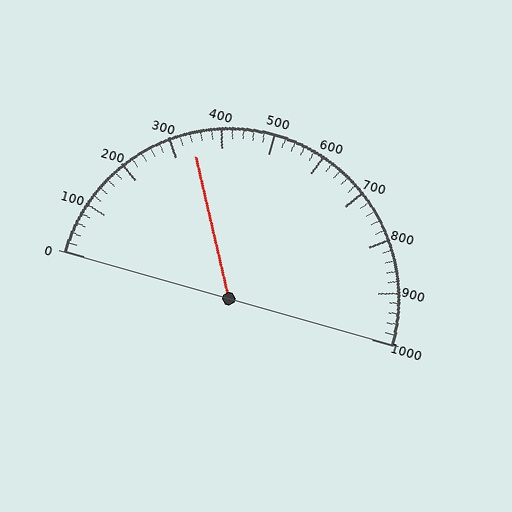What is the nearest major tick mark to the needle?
The nearest major tick mark is 300.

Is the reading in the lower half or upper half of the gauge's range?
The reading is in the lower half of the range (0 to 1000).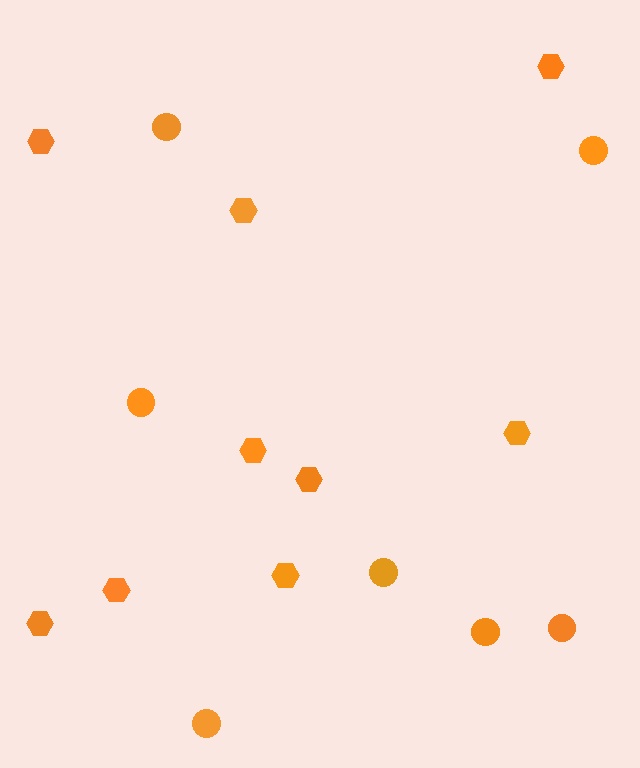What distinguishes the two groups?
There are 2 groups: one group of hexagons (9) and one group of circles (7).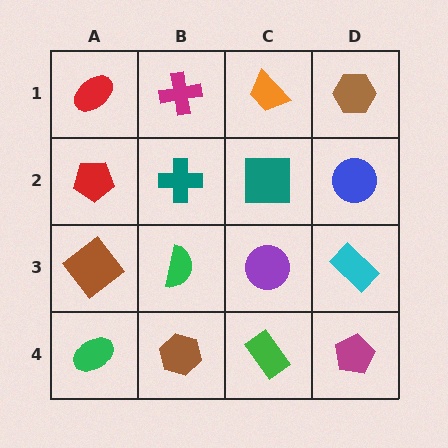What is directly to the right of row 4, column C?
A magenta pentagon.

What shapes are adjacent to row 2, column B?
A magenta cross (row 1, column B), a green semicircle (row 3, column B), a red pentagon (row 2, column A), a teal square (row 2, column C).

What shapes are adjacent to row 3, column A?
A red pentagon (row 2, column A), a green ellipse (row 4, column A), a green semicircle (row 3, column B).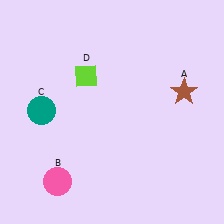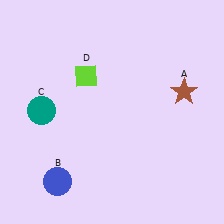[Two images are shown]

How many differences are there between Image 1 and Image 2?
There is 1 difference between the two images.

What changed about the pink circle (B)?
In Image 1, B is pink. In Image 2, it changed to blue.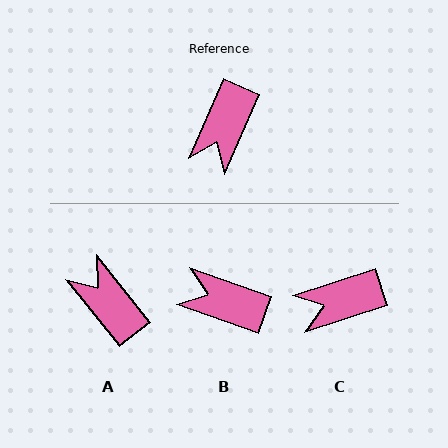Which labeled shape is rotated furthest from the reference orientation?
A, about 117 degrees away.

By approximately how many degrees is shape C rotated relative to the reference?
Approximately 48 degrees clockwise.